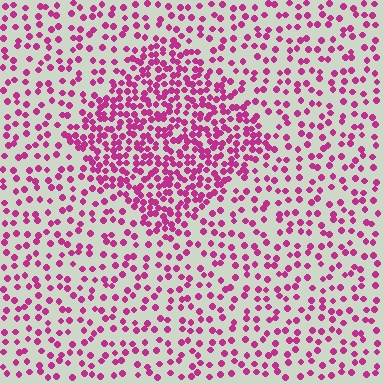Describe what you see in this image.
The image contains small magenta elements arranged at two different densities. A diamond-shaped region is visible where the elements are more densely packed than the surrounding area.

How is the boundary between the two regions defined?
The boundary is defined by a change in element density (approximately 2.2x ratio). All elements are the same color, size, and shape.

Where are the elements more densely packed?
The elements are more densely packed inside the diamond boundary.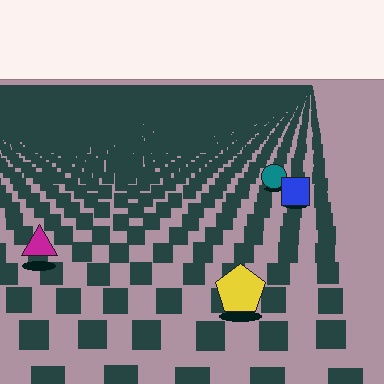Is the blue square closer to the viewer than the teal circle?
Yes. The blue square is closer — you can tell from the texture gradient: the ground texture is coarser near it.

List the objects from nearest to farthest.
From nearest to farthest: the yellow pentagon, the magenta triangle, the blue square, the teal circle.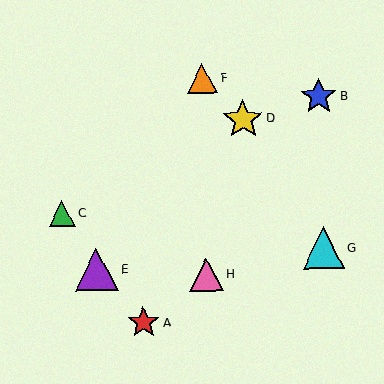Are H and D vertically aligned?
No, H is at x≈206 and D is at x≈243.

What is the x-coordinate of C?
Object C is at x≈62.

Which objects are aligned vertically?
Objects F, H are aligned vertically.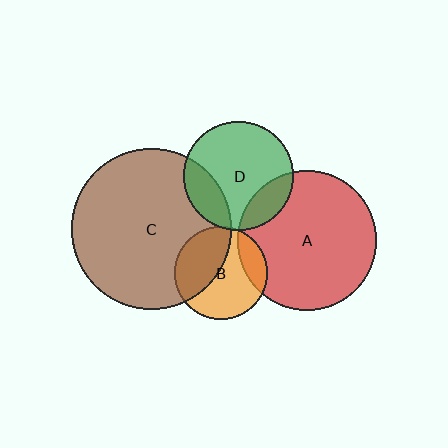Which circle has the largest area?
Circle C (brown).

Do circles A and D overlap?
Yes.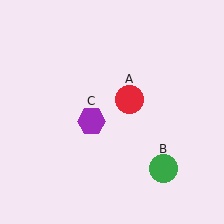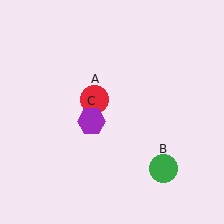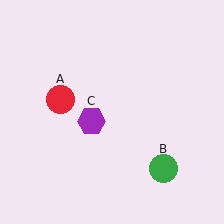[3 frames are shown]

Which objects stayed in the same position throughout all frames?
Green circle (object B) and purple hexagon (object C) remained stationary.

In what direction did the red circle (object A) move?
The red circle (object A) moved left.